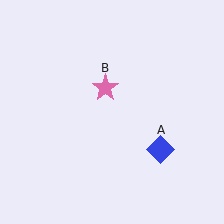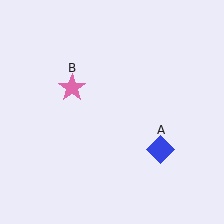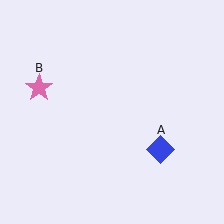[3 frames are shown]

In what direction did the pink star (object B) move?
The pink star (object B) moved left.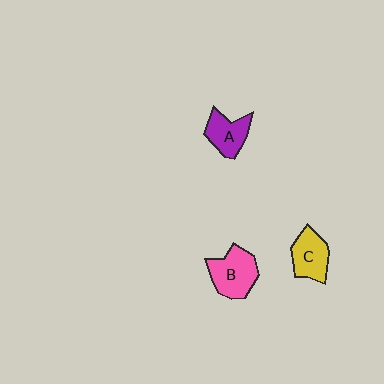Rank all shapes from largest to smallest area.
From largest to smallest: B (pink), C (yellow), A (purple).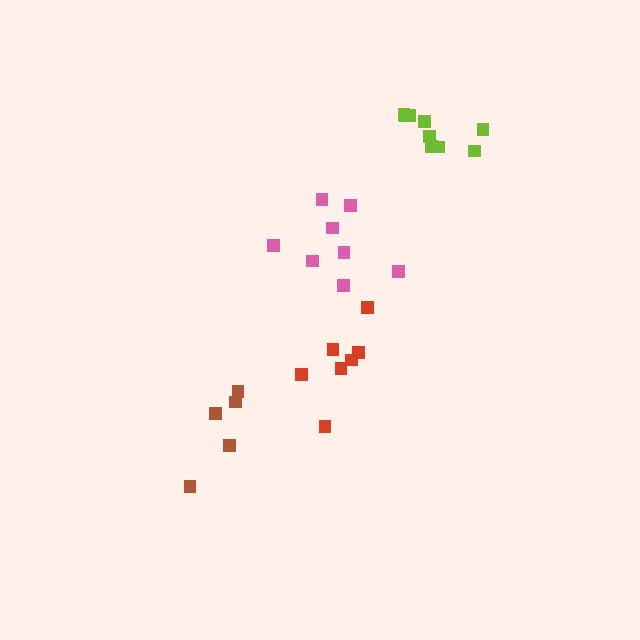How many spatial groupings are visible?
There are 4 spatial groupings.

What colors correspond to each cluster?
The clusters are colored: red, pink, lime, brown.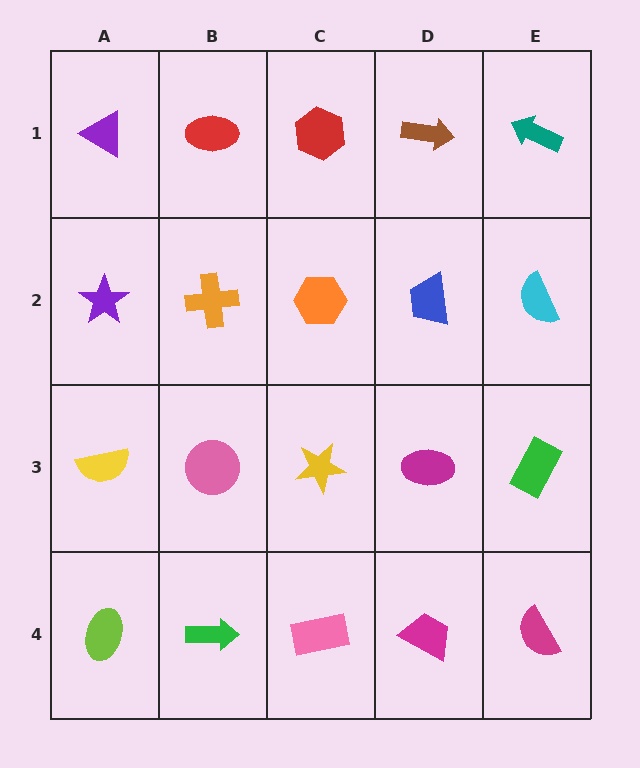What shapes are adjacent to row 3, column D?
A blue trapezoid (row 2, column D), a magenta trapezoid (row 4, column D), a yellow star (row 3, column C), a green rectangle (row 3, column E).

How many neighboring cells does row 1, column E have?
2.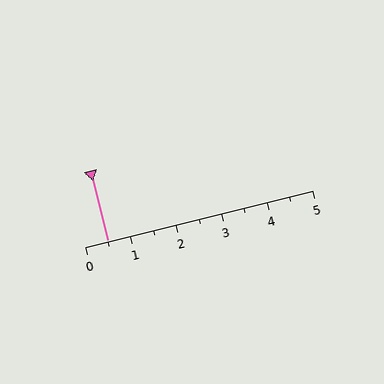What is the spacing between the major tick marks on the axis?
The major ticks are spaced 1 apart.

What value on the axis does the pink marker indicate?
The marker indicates approximately 0.5.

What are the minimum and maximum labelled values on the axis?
The axis runs from 0 to 5.